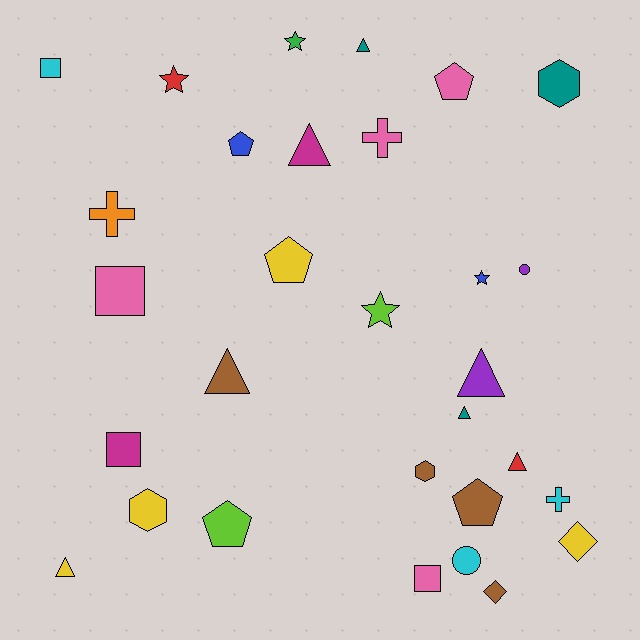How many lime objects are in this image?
There are 2 lime objects.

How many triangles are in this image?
There are 7 triangles.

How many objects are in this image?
There are 30 objects.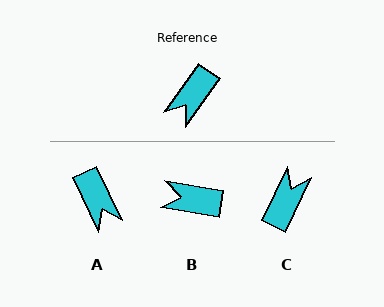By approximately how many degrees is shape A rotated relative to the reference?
Approximately 61 degrees counter-clockwise.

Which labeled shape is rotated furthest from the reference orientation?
C, about 171 degrees away.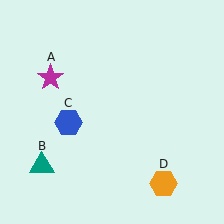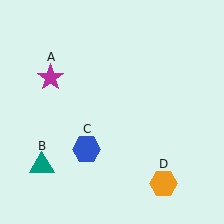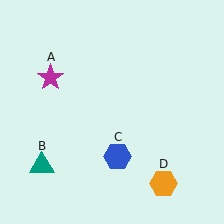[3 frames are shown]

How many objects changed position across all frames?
1 object changed position: blue hexagon (object C).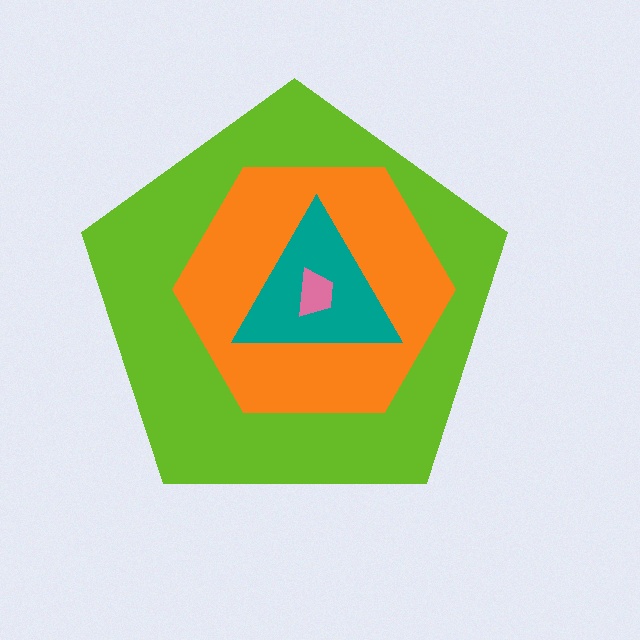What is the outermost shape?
The lime pentagon.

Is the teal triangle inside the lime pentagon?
Yes.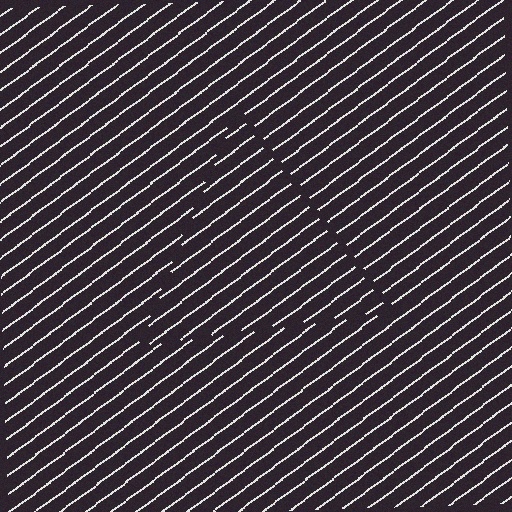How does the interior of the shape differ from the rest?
The interior of the shape contains the same grating, shifted by half a period — the contour is defined by the phase discontinuity where line-ends from the inner and outer gratings abut.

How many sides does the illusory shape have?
3 sides — the line-ends trace a triangle.